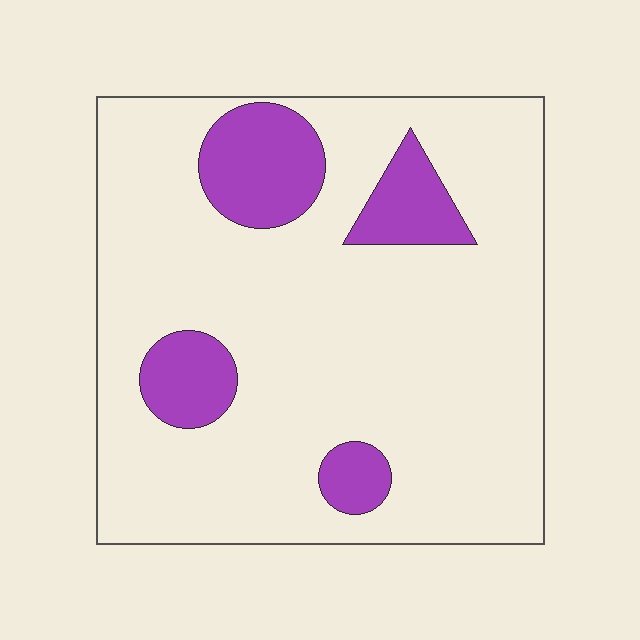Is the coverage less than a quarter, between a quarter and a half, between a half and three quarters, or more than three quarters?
Less than a quarter.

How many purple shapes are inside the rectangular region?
4.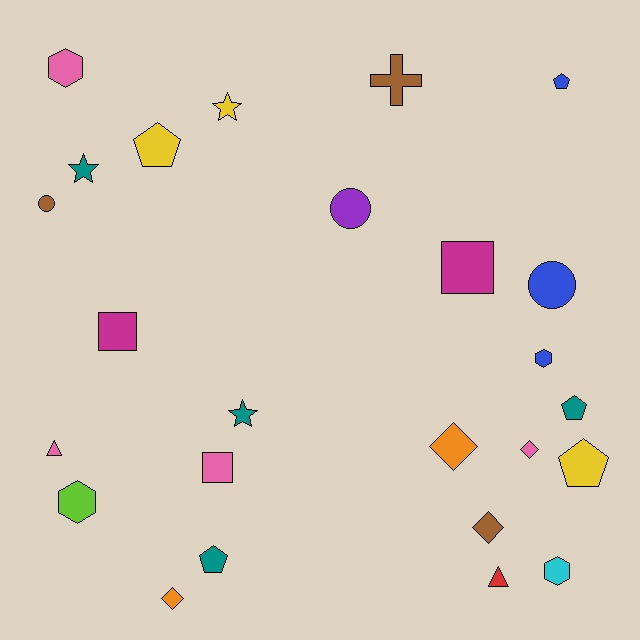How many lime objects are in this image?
There is 1 lime object.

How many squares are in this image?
There are 3 squares.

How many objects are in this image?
There are 25 objects.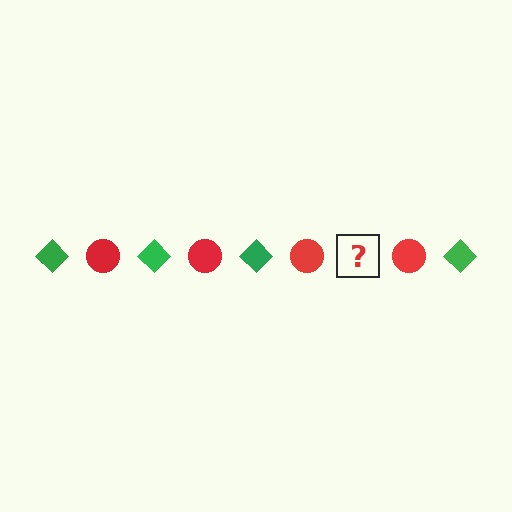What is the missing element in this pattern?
The missing element is a green diamond.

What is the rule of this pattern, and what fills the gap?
The rule is that the pattern alternates between green diamond and red circle. The gap should be filled with a green diamond.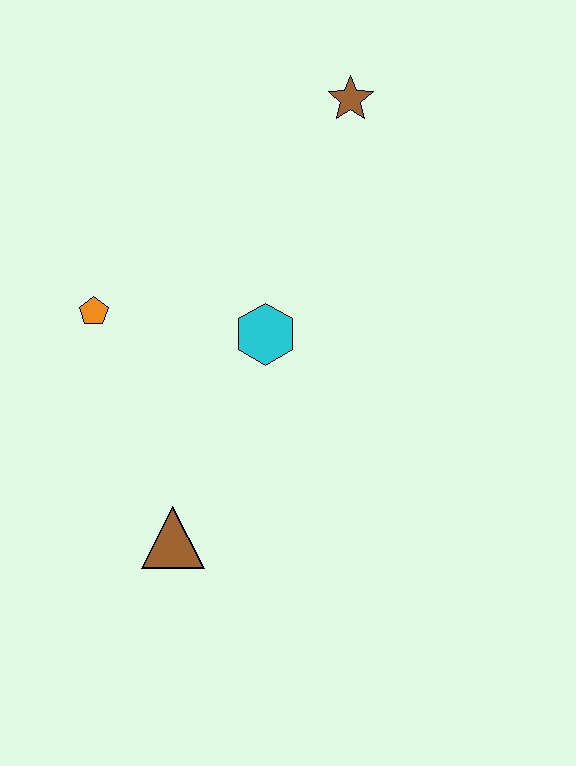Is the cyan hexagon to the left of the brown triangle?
No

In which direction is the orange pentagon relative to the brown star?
The orange pentagon is to the left of the brown star.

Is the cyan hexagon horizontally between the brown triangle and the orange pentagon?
No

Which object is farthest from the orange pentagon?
The brown star is farthest from the orange pentagon.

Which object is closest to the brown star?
The cyan hexagon is closest to the brown star.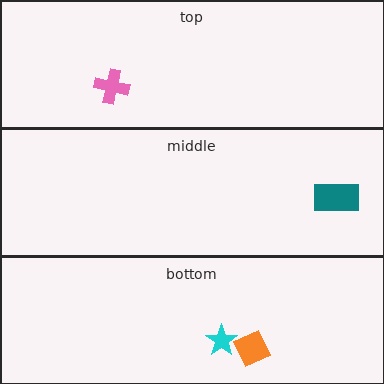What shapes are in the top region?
The pink cross.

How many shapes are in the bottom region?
2.